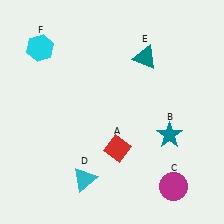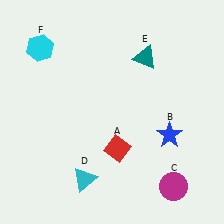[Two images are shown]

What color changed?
The star (B) changed from teal in Image 1 to blue in Image 2.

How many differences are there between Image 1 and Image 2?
There is 1 difference between the two images.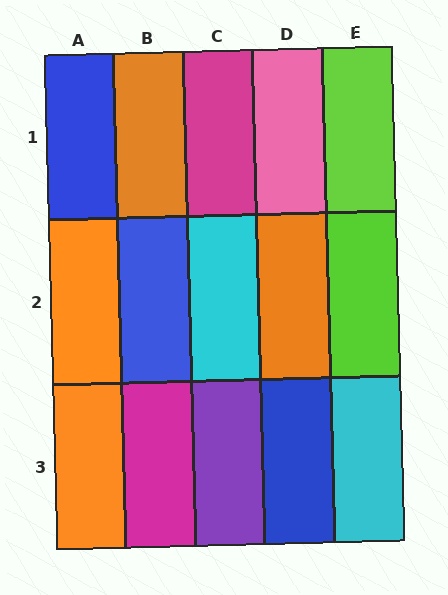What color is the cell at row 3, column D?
Blue.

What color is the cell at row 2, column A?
Orange.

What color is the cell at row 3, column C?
Purple.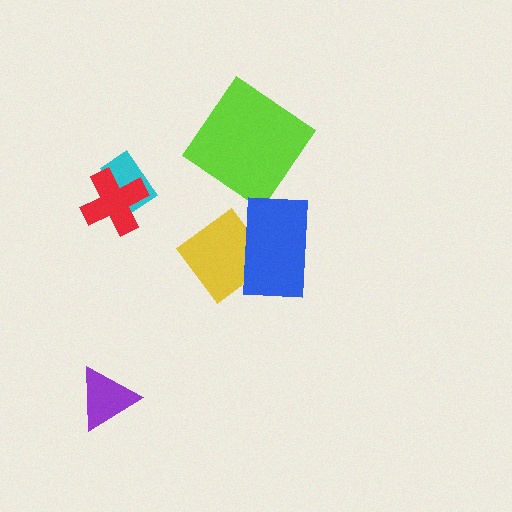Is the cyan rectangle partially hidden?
Yes, it is partially covered by another shape.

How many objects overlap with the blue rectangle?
1 object overlaps with the blue rectangle.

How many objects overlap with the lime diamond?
0 objects overlap with the lime diamond.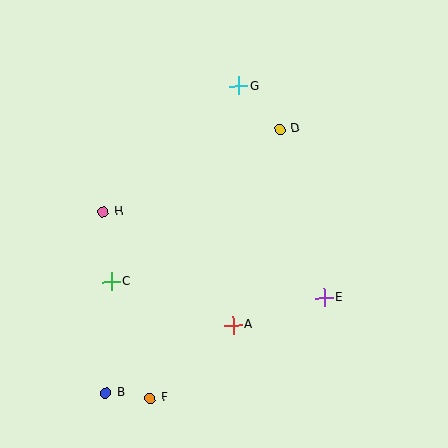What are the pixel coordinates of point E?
Point E is at (324, 298).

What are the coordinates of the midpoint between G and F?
The midpoint between G and F is at (194, 242).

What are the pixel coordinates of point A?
Point A is at (233, 325).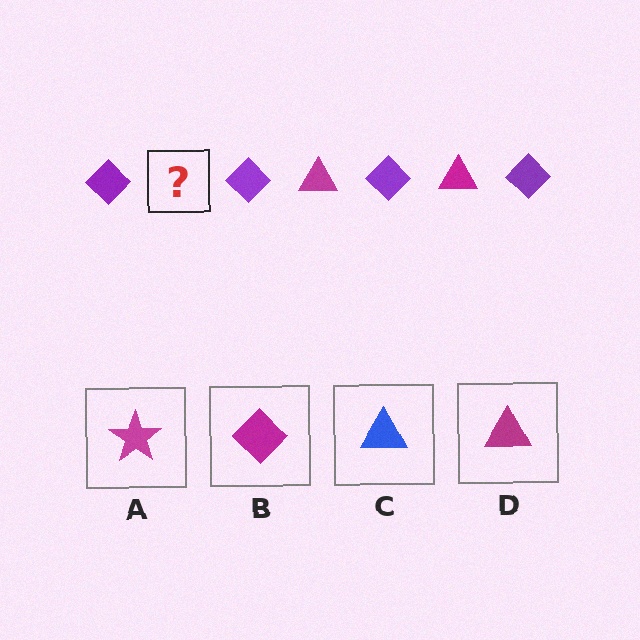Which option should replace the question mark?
Option D.